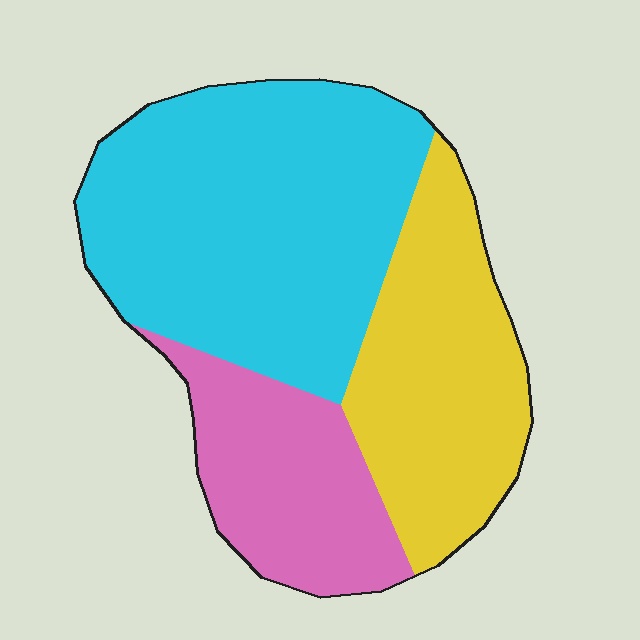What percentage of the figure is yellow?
Yellow takes up about one third (1/3) of the figure.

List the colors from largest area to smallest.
From largest to smallest: cyan, yellow, pink.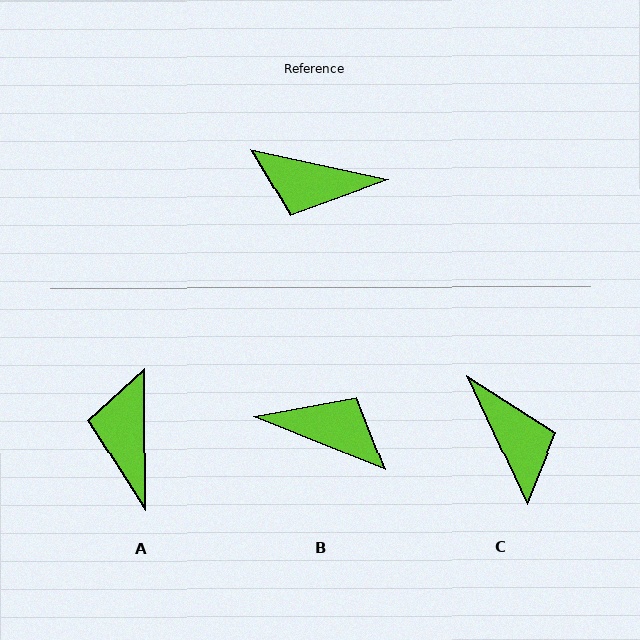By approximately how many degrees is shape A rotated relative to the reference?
Approximately 78 degrees clockwise.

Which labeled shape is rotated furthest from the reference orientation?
B, about 170 degrees away.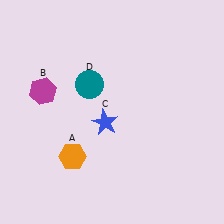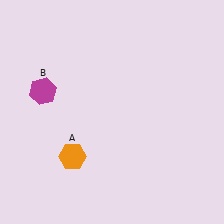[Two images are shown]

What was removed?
The blue star (C), the teal circle (D) were removed in Image 2.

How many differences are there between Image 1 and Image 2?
There are 2 differences between the two images.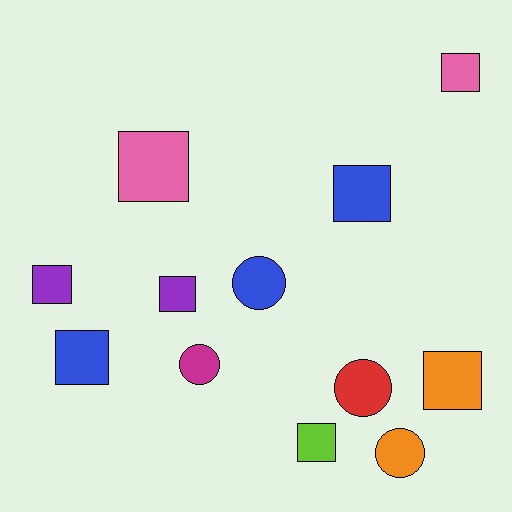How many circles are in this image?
There are 4 circles.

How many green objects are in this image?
There are no green objects.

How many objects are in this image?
There are 12 objects.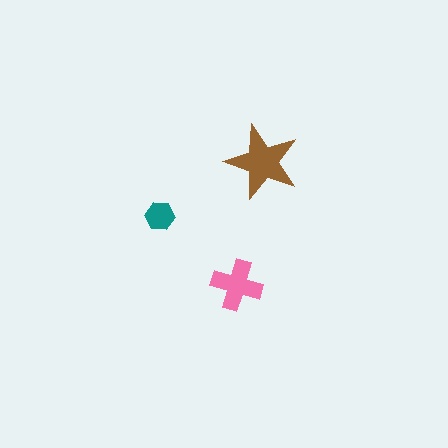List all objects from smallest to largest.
The teal hexagon, the pink cross, the brown star.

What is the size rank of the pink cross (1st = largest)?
2nd.